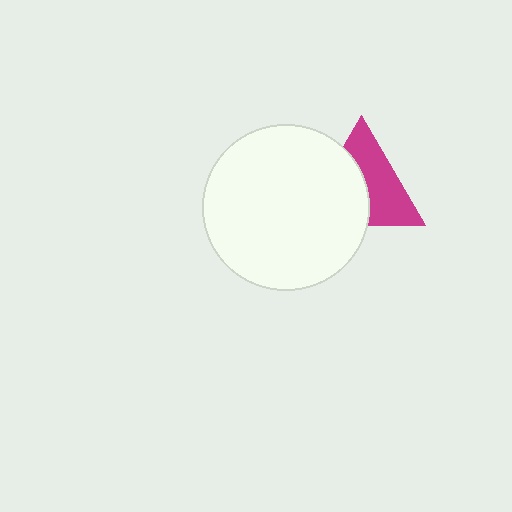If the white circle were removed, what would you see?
You would see the complete magenta triangle.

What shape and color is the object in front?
The object in front is a white circle.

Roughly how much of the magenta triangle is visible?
About half of it is visible (roughly 52%).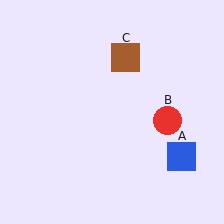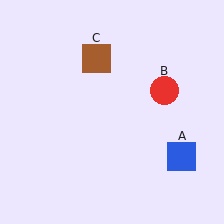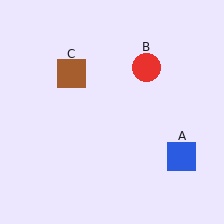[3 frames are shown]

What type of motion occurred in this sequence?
The red circle (object B), brown square (object C) rotated counterclockwise around the center of the scene.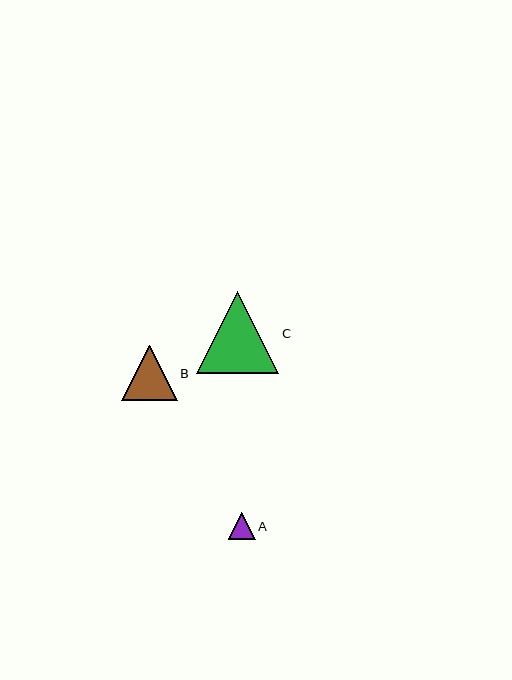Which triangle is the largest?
Triangle C is the largest with a size of approximately 82 pixels.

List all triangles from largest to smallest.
From largest to smallest: C, B, A.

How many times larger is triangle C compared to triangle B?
Triangle C is approximately 1.5 times the size of triangle B.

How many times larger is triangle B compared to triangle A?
Triangle B is approximately 2.0 times the size of triangle A.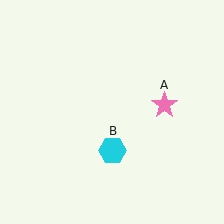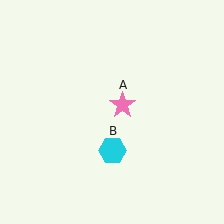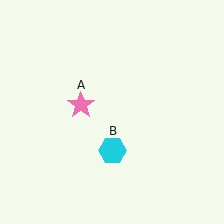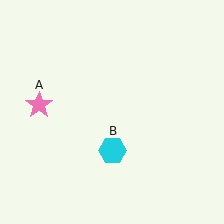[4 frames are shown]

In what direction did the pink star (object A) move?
The pink star (object A) moved left.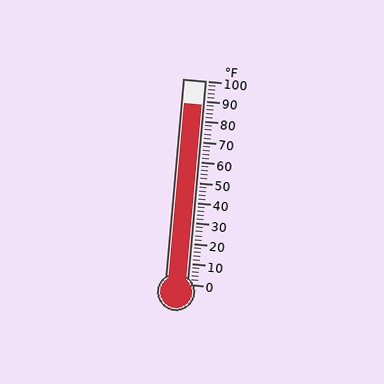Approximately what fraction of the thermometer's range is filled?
The thermometer is filled to approximately 90% of its range.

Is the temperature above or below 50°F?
The temperature is above 50°F.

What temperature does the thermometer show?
The thermometer shows approximately 88°F.